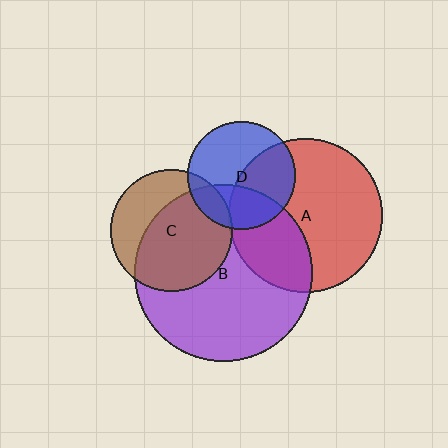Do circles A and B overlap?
Yes.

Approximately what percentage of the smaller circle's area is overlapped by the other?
Approximately 30%.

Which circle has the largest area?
Circle B (purple).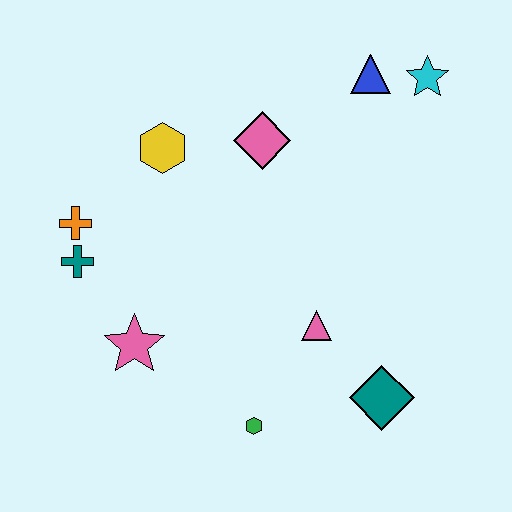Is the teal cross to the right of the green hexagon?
No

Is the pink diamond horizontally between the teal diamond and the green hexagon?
Yes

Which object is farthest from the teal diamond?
The orange cross is farthest from the teal diamond.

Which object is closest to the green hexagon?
The pink triangle is closest to the green hexagon.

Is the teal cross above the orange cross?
No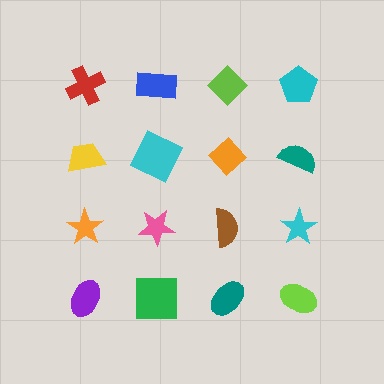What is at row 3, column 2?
A pink star.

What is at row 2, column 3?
An orange diamond.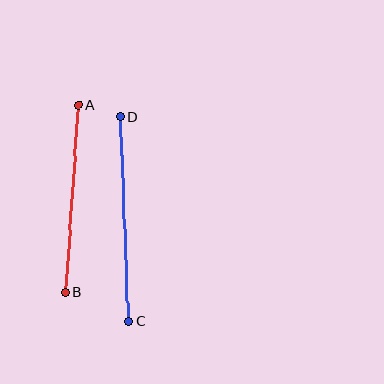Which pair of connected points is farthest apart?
Points C and D are farthest apart.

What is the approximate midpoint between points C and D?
The midpoint is at approximately (124, 219) pixels.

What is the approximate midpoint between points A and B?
The midpoint is at approximately (72, 199) pixels.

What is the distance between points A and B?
The distance is approximately 187 pixels.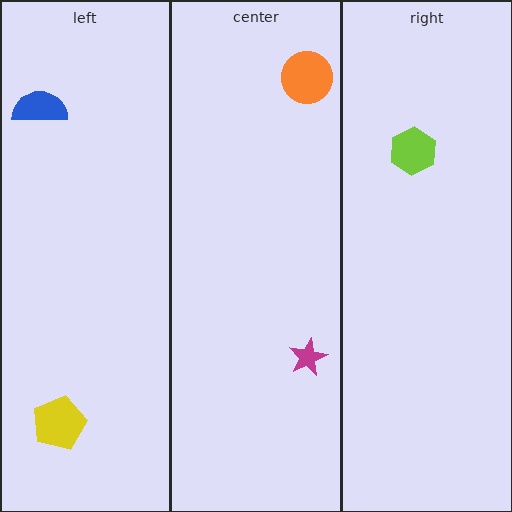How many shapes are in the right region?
1.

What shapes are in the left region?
The yellow pentagon, the blue semicircle.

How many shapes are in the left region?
2.